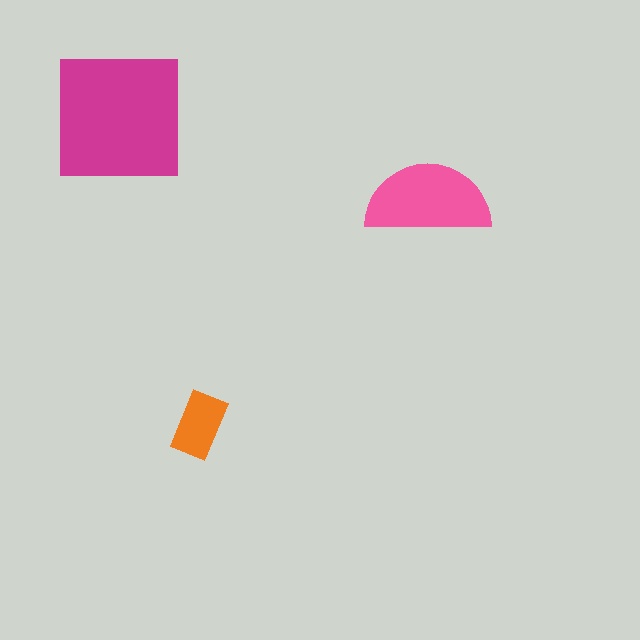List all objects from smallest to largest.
The orange rectangle, the pink semicircle, the magenta square.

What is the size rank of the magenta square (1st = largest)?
1st.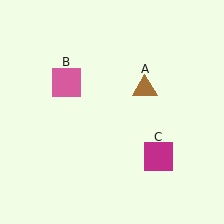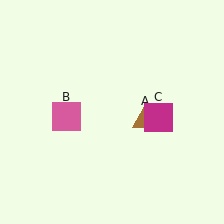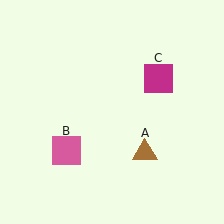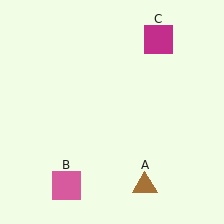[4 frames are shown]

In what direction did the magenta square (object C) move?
The magenta square (object C) moved up.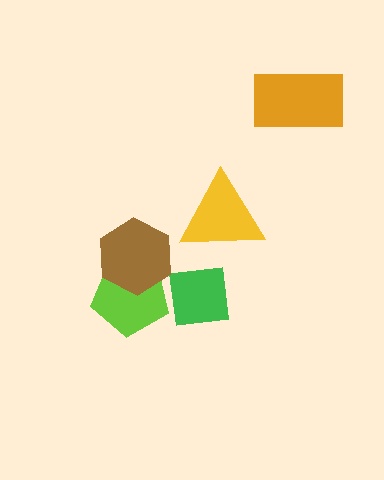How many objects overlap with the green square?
1 object overlaps with the green square.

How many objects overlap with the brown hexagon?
1 object overlaps with the brown hexagon.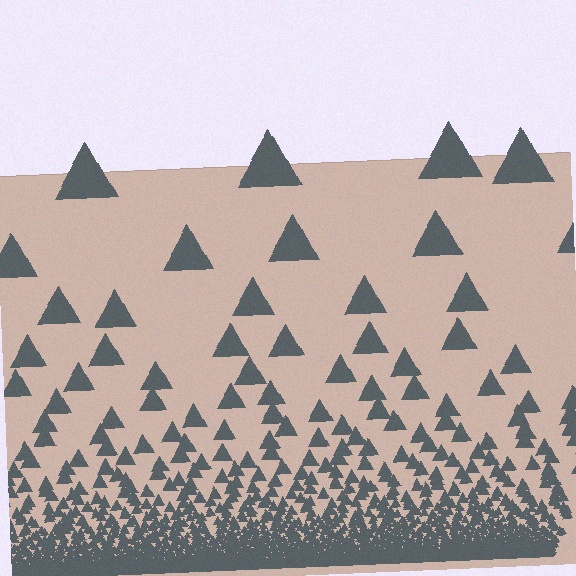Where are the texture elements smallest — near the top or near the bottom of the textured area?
Near the bottom.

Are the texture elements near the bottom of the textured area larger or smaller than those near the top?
Smaller. The gradient is inverted — elements near the bottom are smaller and denser.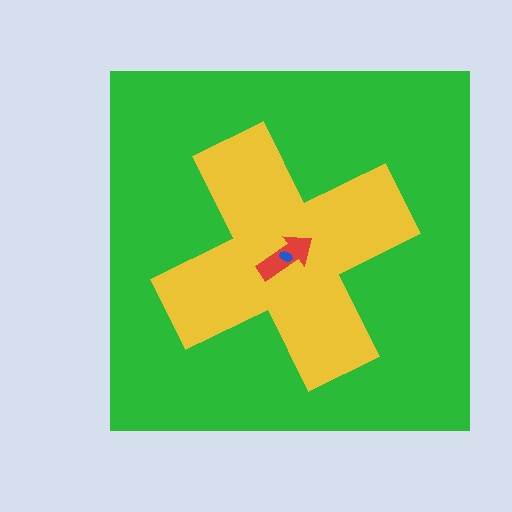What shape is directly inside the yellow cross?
The red arrow.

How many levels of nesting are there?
4.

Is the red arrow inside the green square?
Yes.